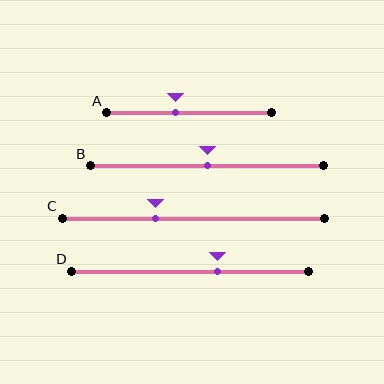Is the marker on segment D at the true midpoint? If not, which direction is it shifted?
No, the marker on segment D is shifted to the right by about 11% of the segment length.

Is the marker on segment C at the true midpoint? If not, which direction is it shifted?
No, the marker on segment C is shifted to the left by about 14% of the segment length.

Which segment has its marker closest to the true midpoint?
Segment B has its marker closest to the true midpoint.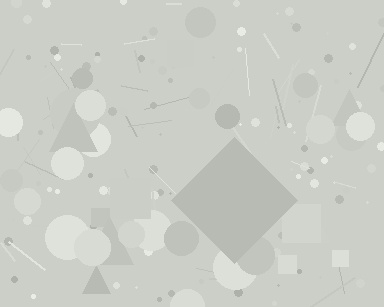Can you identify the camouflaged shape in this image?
The camouflaged shape is a diamond.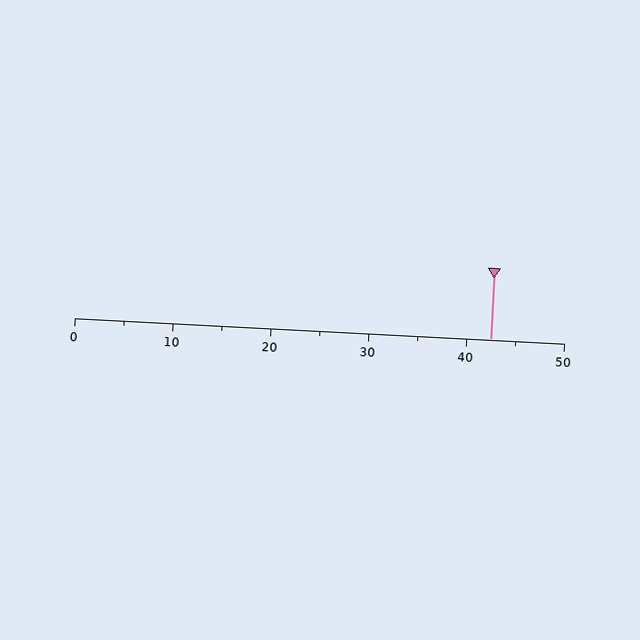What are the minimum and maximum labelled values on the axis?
The axis runs from 0 to 50.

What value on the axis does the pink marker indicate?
The marker indicates approximately 42.5.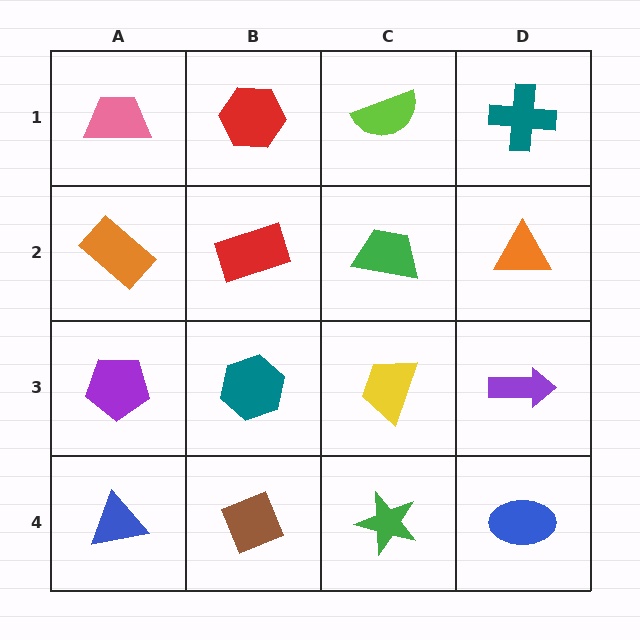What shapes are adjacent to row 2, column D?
A teal cross (row 1, column D), a purple arrow (row 3, column D), a green trapezoid (row 2, column C).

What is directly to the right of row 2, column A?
A red rectangle.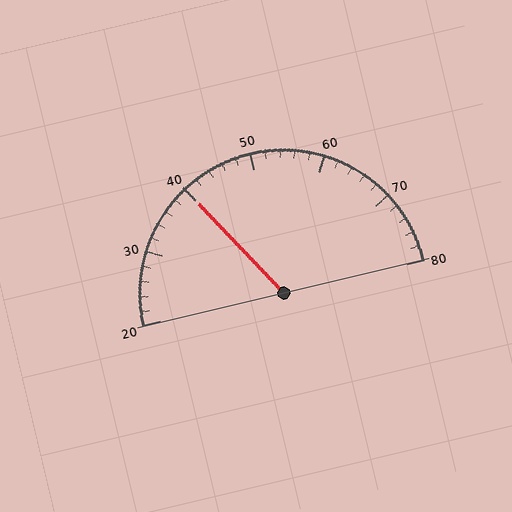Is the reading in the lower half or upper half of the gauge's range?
The reading is in the lower half of the range (20 to 80).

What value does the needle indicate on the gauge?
The needle indicates approximately 40.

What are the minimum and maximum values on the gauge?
The gauge ranges from 20 to 80.